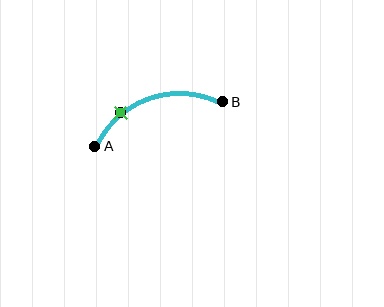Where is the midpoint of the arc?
The arc midpoint is the point on the curve farthest from the straight line joining A and B. It sits above that line.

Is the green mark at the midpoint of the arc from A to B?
No. The green mark lies on the arc but is closer to endpoint A. The arc midpoint would be at the point on the curve equidistant along the arc from both A and B.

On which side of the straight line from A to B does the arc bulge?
The arc bulges above the straight line connecting A and B.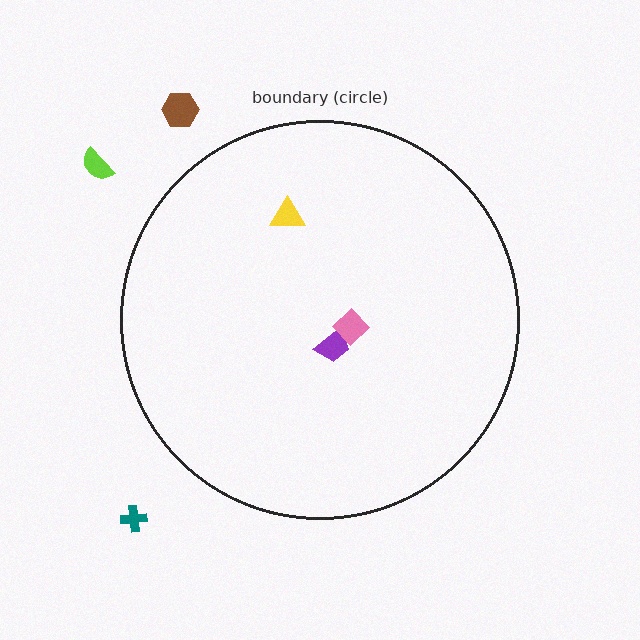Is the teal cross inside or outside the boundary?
Outside.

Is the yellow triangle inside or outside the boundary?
Inside.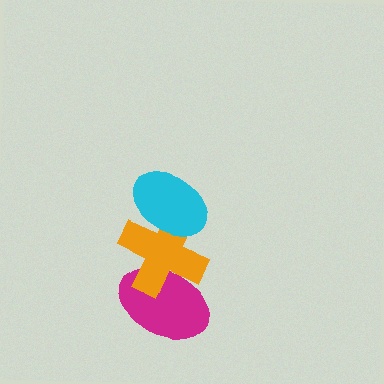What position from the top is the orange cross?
The orange cross is 2nd from the top.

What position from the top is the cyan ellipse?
The cyan ellipse is 1st from the top.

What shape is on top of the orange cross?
The cyan ellipse is on top of the orange cross.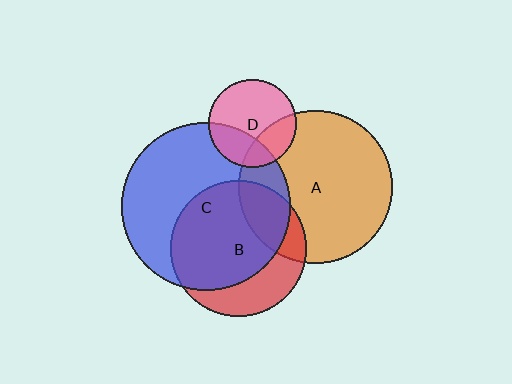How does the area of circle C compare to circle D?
Approximately 3.7 times.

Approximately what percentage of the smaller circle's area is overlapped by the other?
Approximately 25%.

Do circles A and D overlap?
Yes.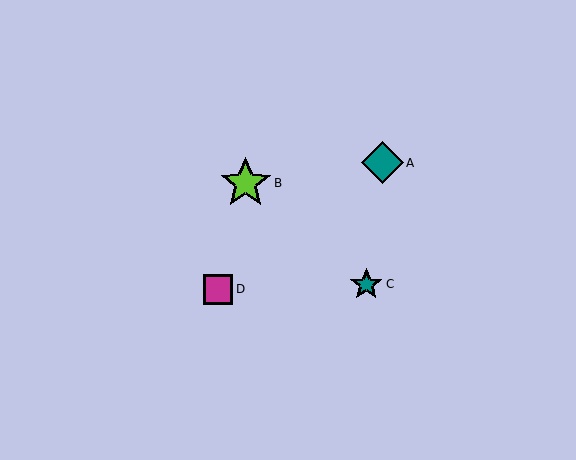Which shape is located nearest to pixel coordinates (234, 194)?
The lime star (labeled B) at (246, 183) is nearest to that location.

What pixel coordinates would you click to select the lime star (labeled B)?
Click at (246, 183) to select the lime star B.